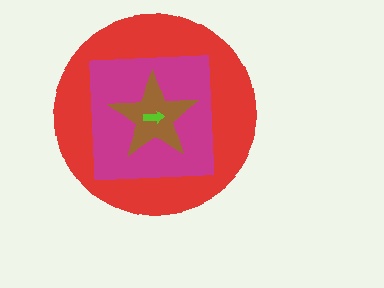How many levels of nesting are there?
4.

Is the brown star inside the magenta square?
Yes.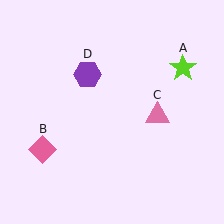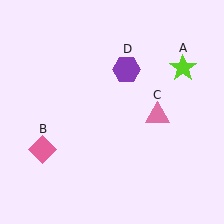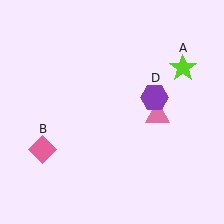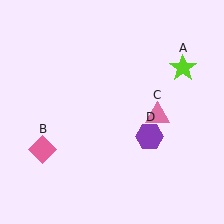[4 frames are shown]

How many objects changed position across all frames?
1 object changed position: purple hexagon (object D).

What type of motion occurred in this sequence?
The purple hexagon (object D) rotated clockwise around the center of the scene.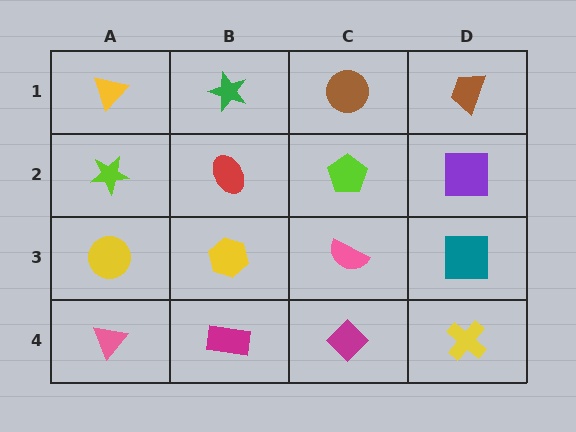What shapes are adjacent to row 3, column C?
A lime pentagon (row 2, column C), a magenta diamond (row 4, column C), a yellow hexagon (row 3, column B), a teal square (row 3, column D).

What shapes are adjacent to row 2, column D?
A brown trapezoid (row 1, column D), a teal square (row 3, column D), a lime pentagon (row 2, column C).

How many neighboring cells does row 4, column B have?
3.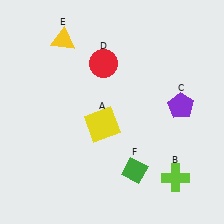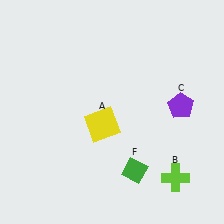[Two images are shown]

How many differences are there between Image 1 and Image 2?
There are 2 differences between the two images.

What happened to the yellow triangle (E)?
The yellow triangle (E) was removed in Image 2. It was in the top-left area of Image 1.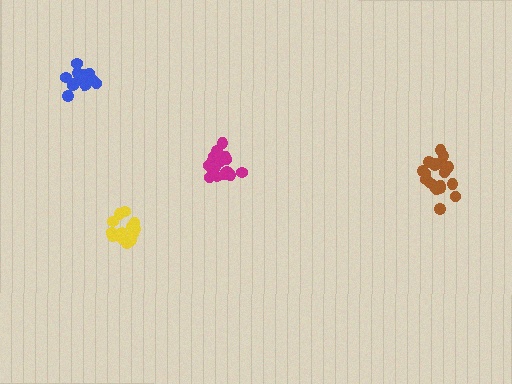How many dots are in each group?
Group 1: 19 dots, Group 2: 14 dots, Group 3: 14 dots, Group 4: 19 dots (66 total).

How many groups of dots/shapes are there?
There are 4 groups.